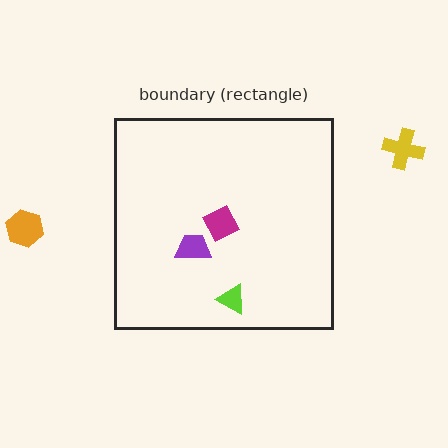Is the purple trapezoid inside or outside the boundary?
Inside.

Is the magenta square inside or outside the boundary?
Inside.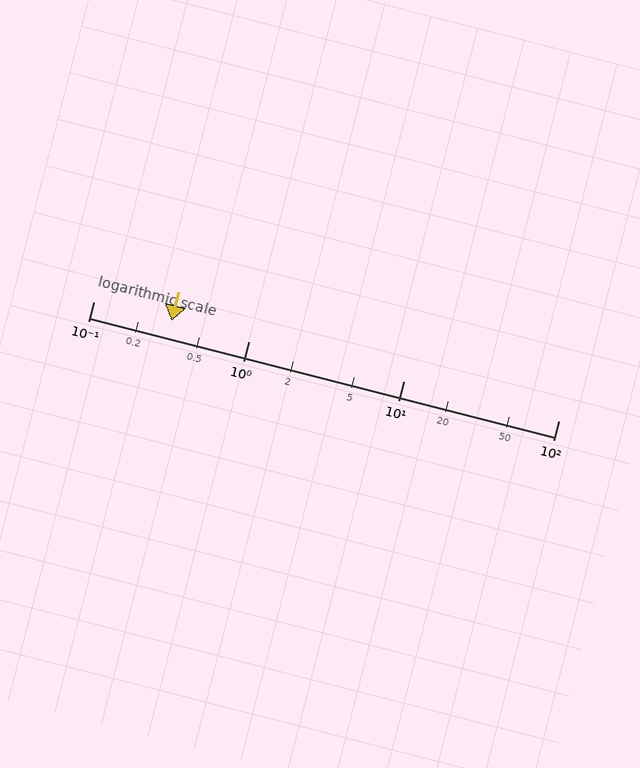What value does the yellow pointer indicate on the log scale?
The pointer indicates approximately 0.32.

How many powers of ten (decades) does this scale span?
The scale spans 3 decades, from 0.1 to 100.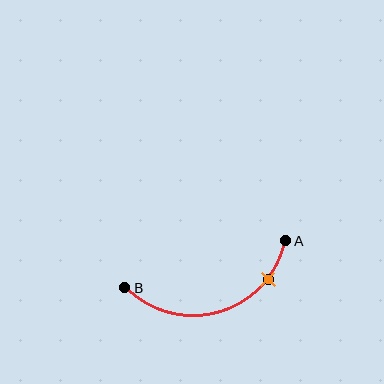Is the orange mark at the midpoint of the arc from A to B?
No. The orange mark lies on the arc but is closer to endpoint A. The arc midpoint would be at the point on the curve equidistant along the arc from both A and B.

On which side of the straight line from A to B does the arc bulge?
The arc bulges below the straight line connecting A and B.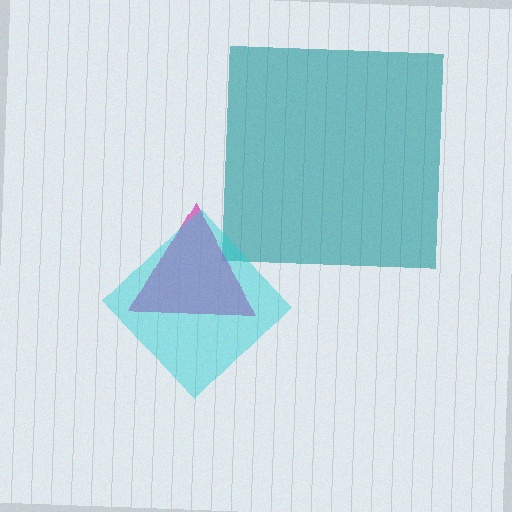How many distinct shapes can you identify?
There are 3 distinct shapes: a teal square, a magenta triangle, a cyan diamond.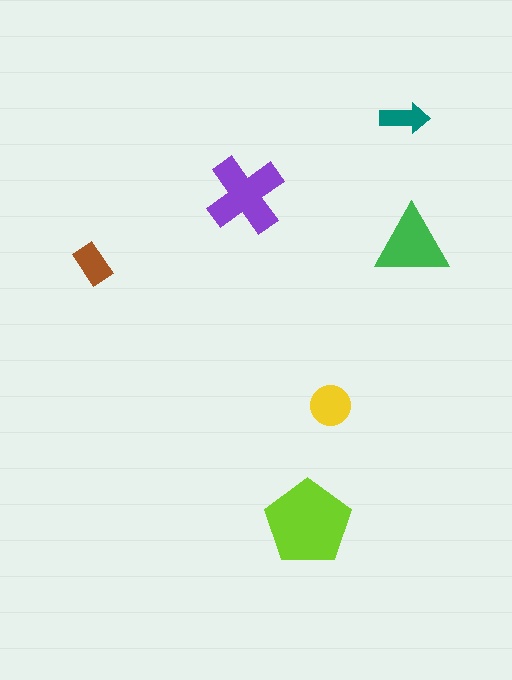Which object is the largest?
The lime pentagon.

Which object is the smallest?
The teal arrow.